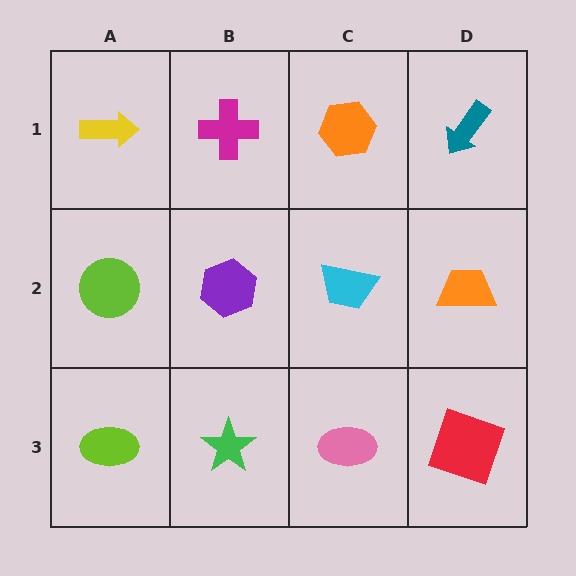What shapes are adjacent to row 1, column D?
An orange trapezoid (row 2, column D), an orange hexagon (row 1, column C).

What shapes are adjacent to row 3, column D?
An orange trapezoid (row 2, column D), a pink ellipse (row 3, column C).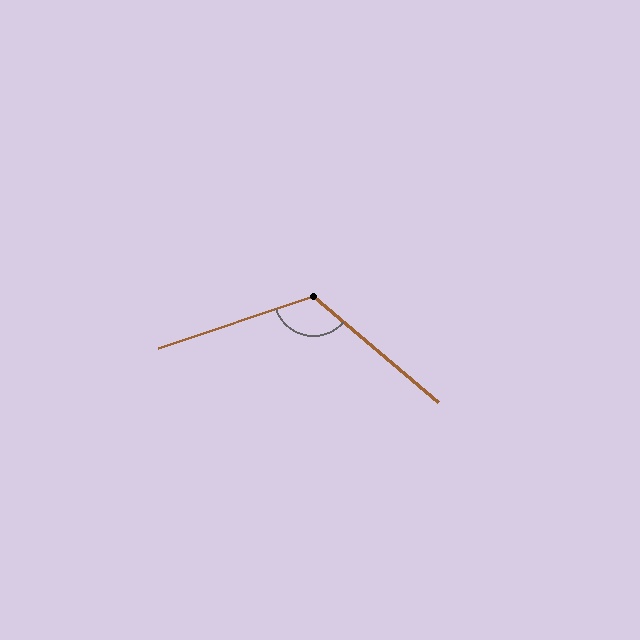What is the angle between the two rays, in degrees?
Approximately 121 degrees.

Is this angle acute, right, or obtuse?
It is obtuse.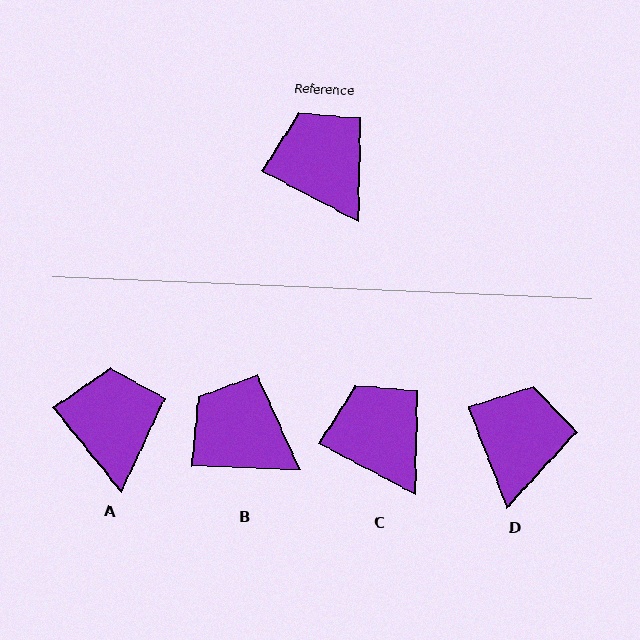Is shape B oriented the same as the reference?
No, it is off by about 26 degrees.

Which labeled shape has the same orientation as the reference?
C.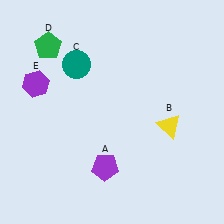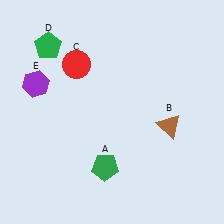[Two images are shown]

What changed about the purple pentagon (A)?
In Image 1, A is purple. In Image 2, it changed to green.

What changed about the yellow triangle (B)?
In Image 1, B is yellow. In Image 2, it changed to brown.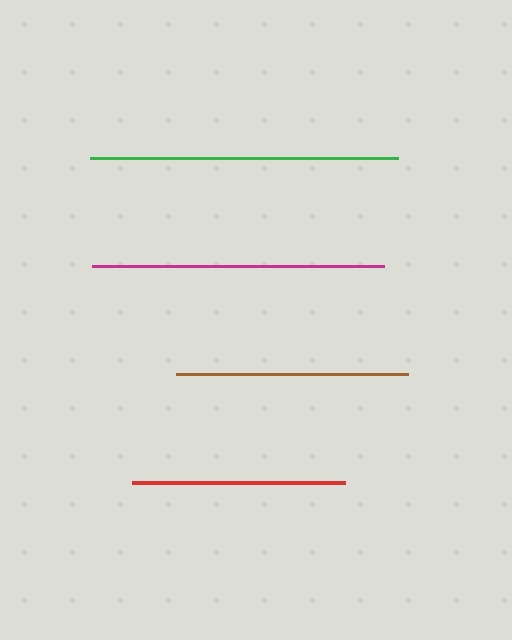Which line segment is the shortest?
The red line is the shortest at approximately 213 pixels.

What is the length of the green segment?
The green segment is approximately 308 pixels long.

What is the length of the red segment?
The red segment is approximately 213 pixels long.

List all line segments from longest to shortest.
From longest to shortest: green, magenta, brown, red.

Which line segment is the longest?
The green line is the longest at approximately 308 pixels.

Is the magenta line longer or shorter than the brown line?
The magenta line is longer than the brown line.